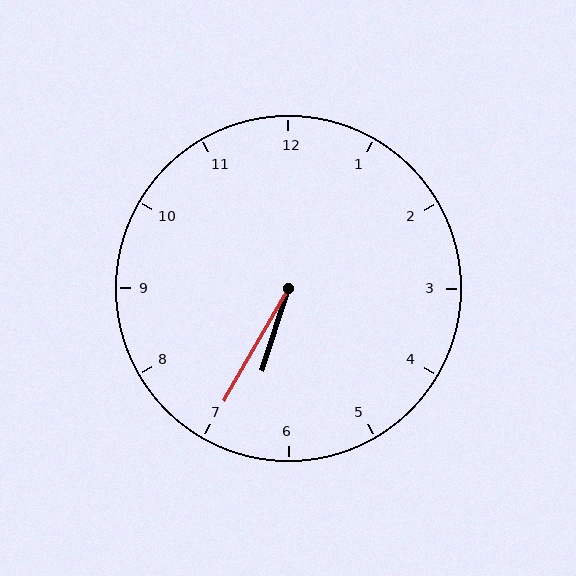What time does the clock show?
6:35.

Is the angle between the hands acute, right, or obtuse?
It is acute.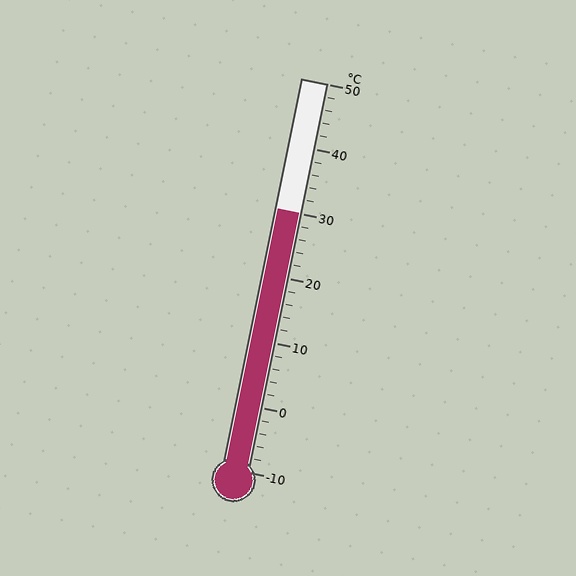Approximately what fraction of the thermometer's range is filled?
The thermometer is filled to approximately 65% of its range.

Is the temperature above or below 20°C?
The temperature is above 20°C.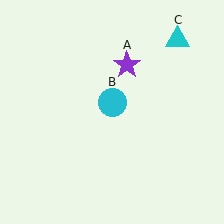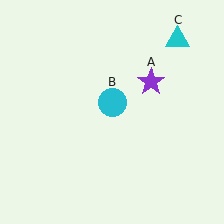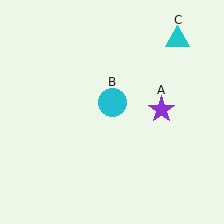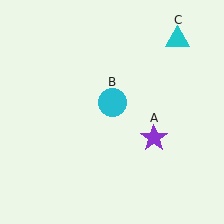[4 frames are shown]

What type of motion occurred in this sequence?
The purple star (object A) rotated clockwise around the center of the scene.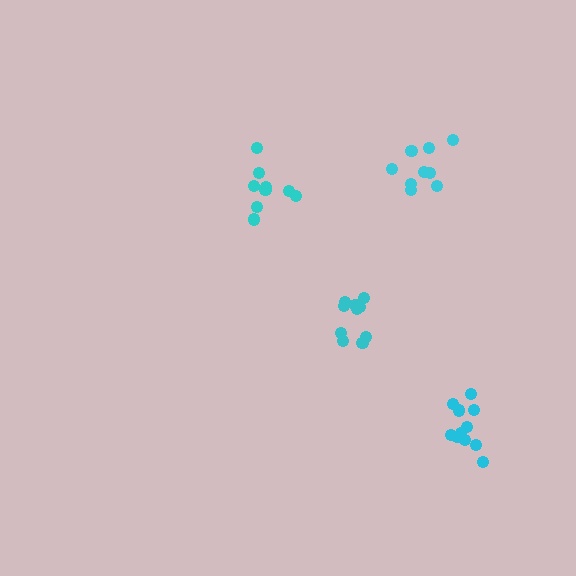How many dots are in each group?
Group 1: 9 dots, Group 2: 12 dots, Group 3: 9 dots, Group 4: 11 dots (41 total).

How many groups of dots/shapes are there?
There are 4 groups.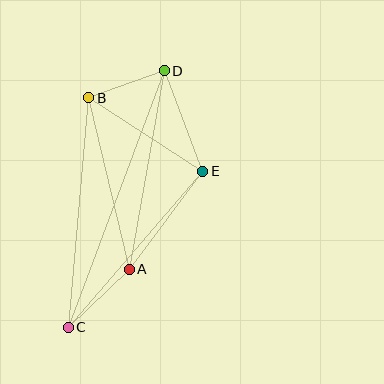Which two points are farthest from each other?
Points C and D are farthest from each other.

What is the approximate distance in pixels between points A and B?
The distance between A and B is approximately 176 pixels.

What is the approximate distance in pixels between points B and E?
The distance between B and E is approximately 135 pixels.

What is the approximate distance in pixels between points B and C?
The distance between B and C is approximately 230 pixels.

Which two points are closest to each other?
Points B and D are closest to each other.